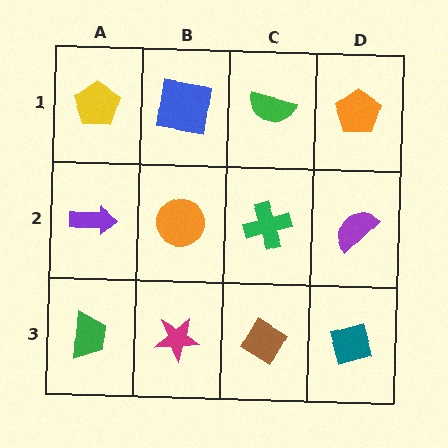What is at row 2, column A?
A purple arrow.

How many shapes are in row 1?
4 shapes.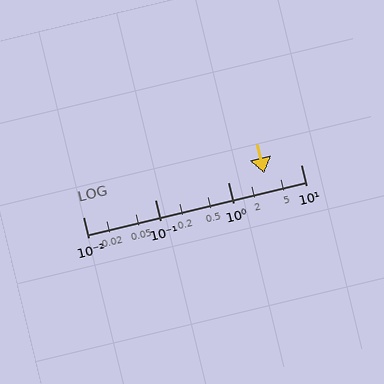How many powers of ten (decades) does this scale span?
The scale spans 3 decades, from 0.01 to 10.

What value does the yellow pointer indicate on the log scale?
The pointer indicates approximately 3.1.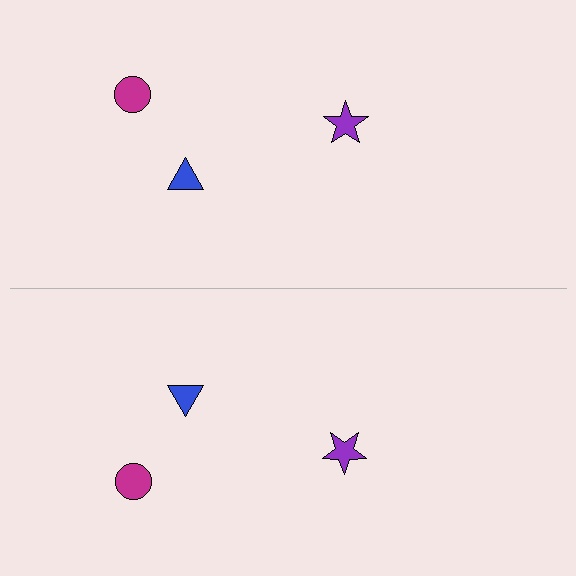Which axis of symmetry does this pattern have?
The pattern has a horizontal axis of symmetry running through the center of the image.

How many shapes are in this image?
There are 6 shapes in this image.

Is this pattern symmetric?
Yes, this pattern has bilateral (reflection) symmetry.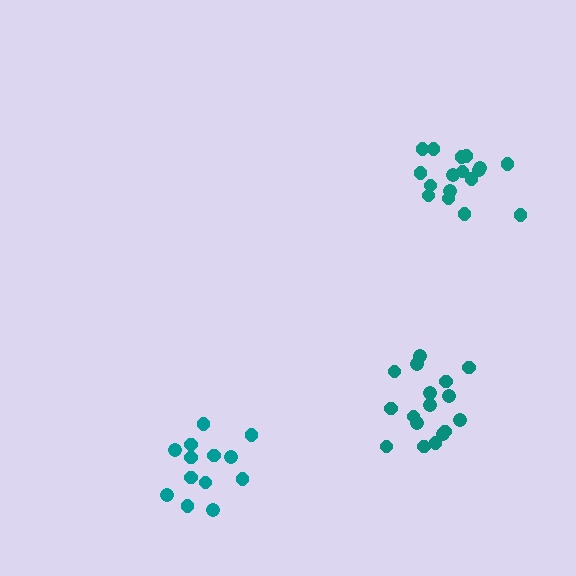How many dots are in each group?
Group 1: 17 dots, Group 2: 13 dots, Group 3: 17 dots (47 total).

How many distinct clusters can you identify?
There are 3 distinct clusters.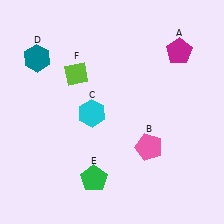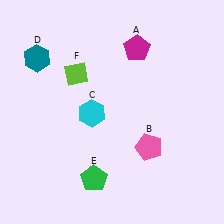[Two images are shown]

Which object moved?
The magenta pentagon (A) moved left.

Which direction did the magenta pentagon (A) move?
The magenta pentagon (A) moved left.